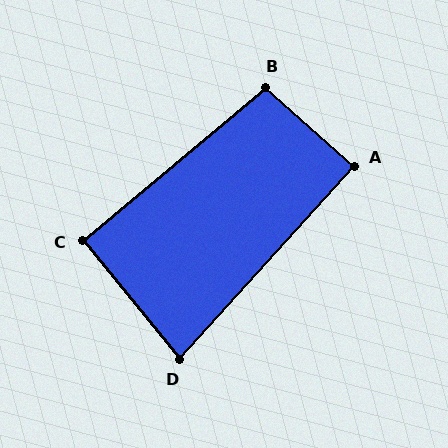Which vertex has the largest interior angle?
B, at approximately 99 degrees.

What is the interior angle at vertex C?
Approximately 91 degrees (approximately right).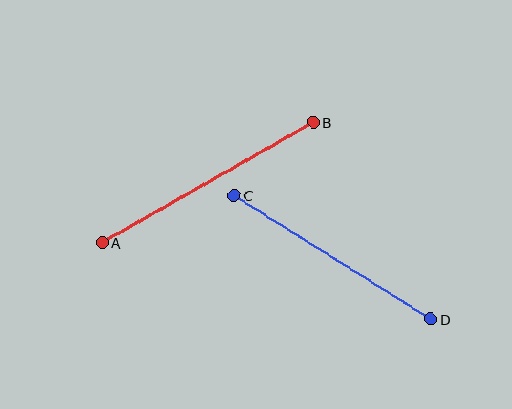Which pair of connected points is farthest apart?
Points A and B are farthest apart.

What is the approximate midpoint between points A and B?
The midpoint is at approximately (208, 182) pixels.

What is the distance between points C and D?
The distance is approximately 232 pixels.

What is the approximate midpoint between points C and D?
The midpoint is at approximately (332, 257) pixels.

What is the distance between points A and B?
The distance is approximately 243 pixels.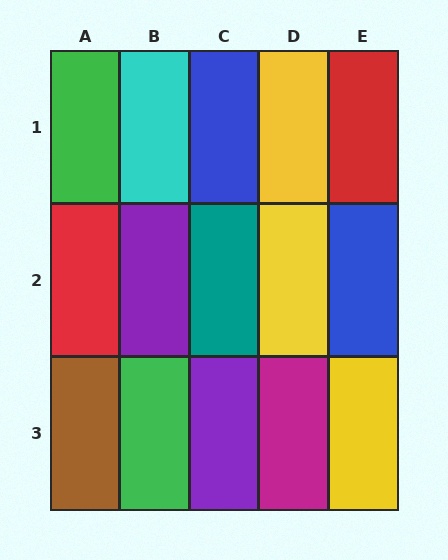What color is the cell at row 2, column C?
Teal.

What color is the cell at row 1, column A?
Green.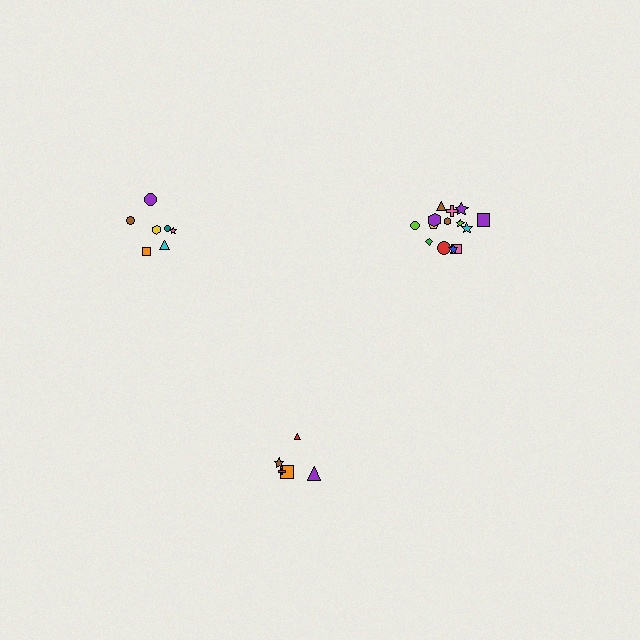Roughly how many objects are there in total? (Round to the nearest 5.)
Roughly 25 objects in total.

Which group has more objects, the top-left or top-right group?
The top-right group.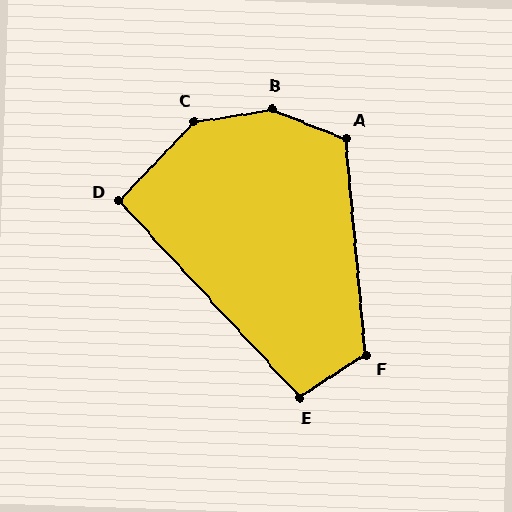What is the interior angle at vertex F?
Approximately 117 degrees (obtuse).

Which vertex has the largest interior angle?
B, at approximately 149 degrees.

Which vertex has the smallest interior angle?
D, at approximately 94 degrees.